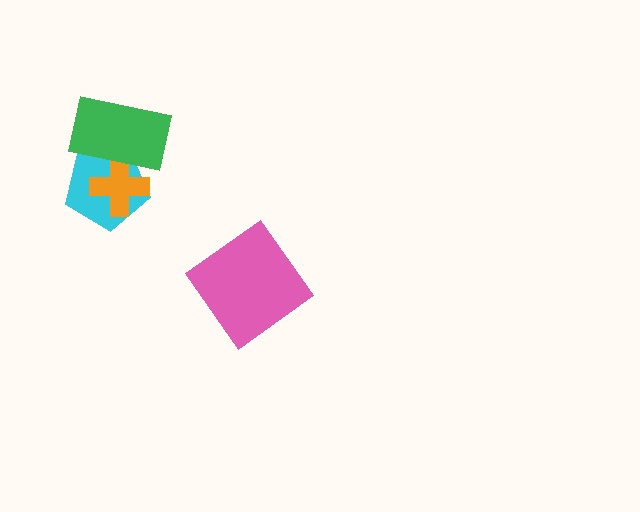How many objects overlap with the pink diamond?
0 objects overlap with the pink diamond.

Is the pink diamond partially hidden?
No, no other shape covers it.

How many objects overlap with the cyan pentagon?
2 objects overlap with the cyan pentagon.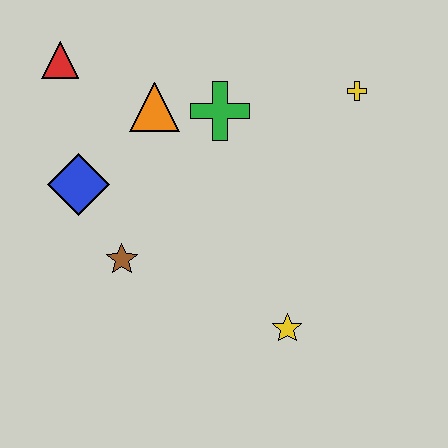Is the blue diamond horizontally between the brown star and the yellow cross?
No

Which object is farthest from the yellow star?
The red triangle is farthest from the yellow star.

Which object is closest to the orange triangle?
The green cross is closest to the orange triangle.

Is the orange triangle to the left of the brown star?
No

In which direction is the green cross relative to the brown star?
The green cross is above the brown star.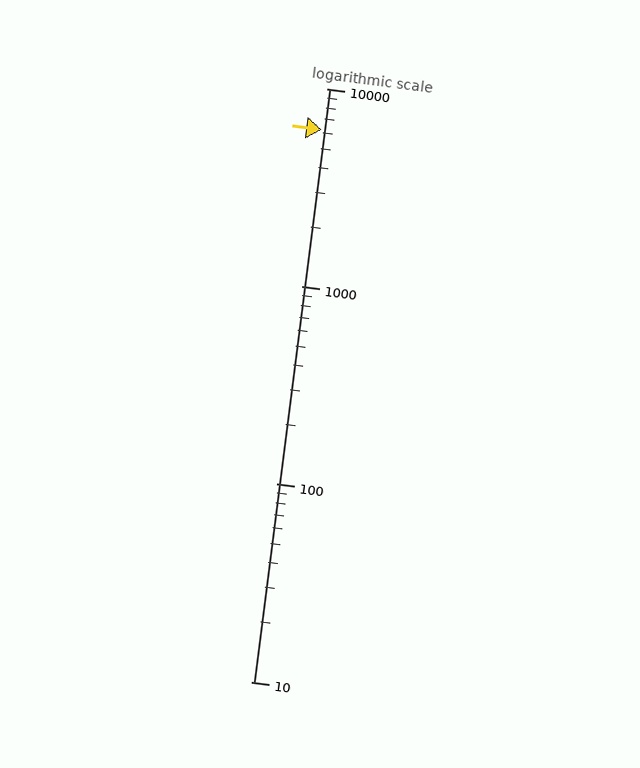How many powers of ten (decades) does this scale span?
The scale spans 3 decades, from 10 to 10000.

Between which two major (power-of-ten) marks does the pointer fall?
The pointer is between 1000 and 10000.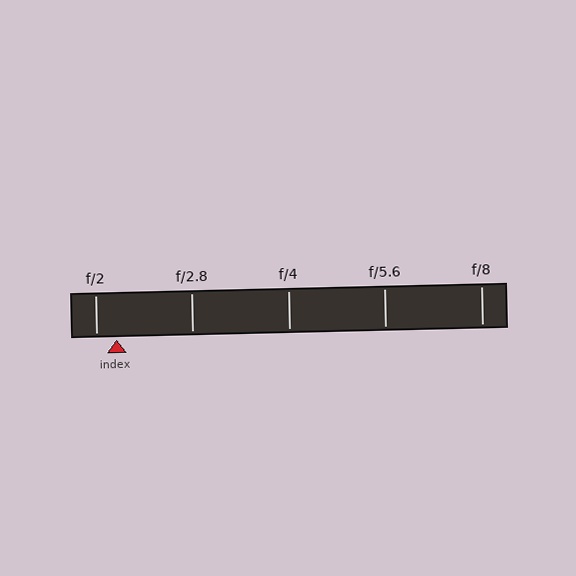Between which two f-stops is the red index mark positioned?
The index mark is between f/2 and f/2.8.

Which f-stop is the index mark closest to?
The index mark is closest to f/2.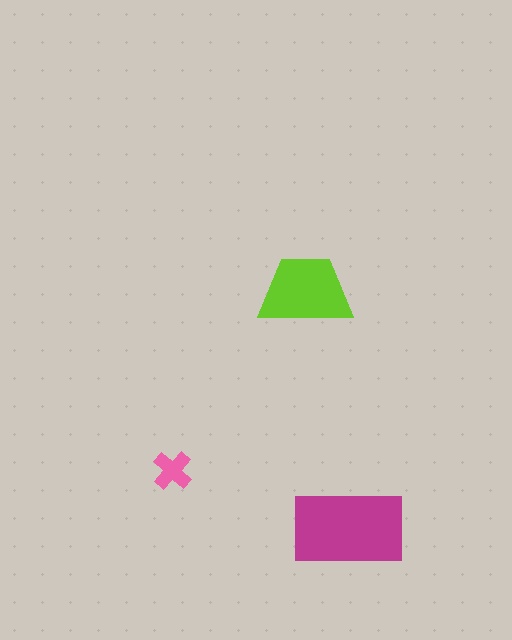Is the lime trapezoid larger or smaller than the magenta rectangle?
Smaller.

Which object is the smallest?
The pink cross.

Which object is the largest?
The magenta rectangle.